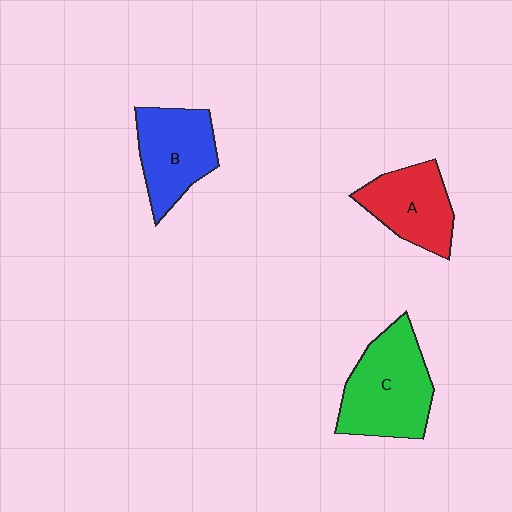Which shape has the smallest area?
Shape A (red).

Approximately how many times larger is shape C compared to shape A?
Approximately 1.4 times.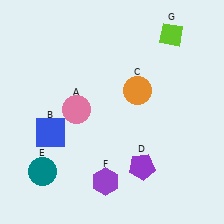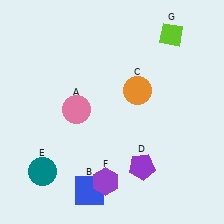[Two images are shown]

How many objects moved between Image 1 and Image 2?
1 object moved between the two images.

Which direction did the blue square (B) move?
The blue square (B) moved down.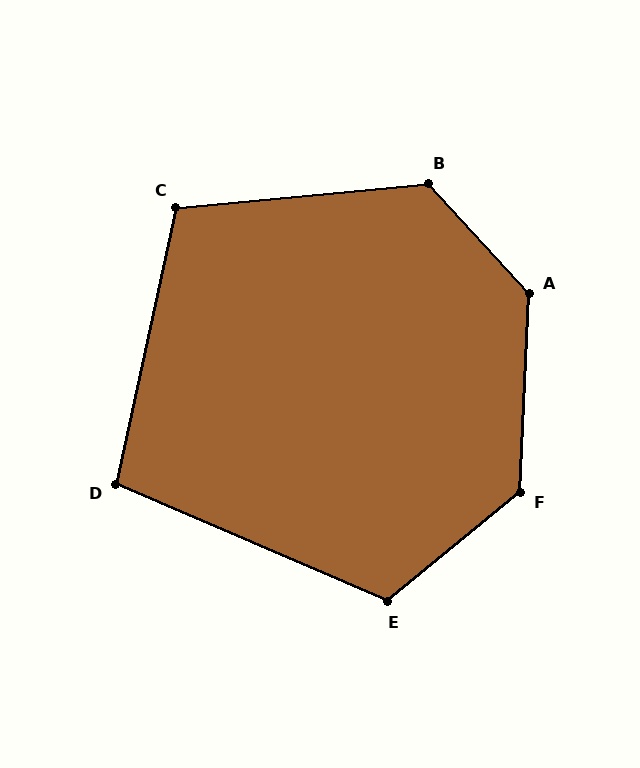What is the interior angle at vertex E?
Approximately 117 degrees (obtuse).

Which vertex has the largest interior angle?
A, at approximately 135 degrees.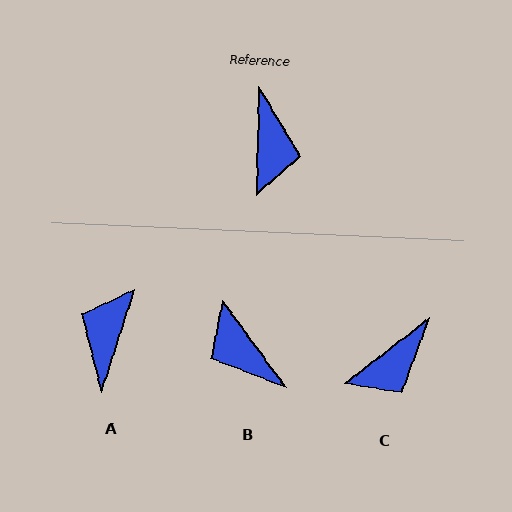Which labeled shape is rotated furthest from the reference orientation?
A, about 163 degrees away.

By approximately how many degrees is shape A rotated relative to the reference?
Approximately 163 degrees counter-clockwise.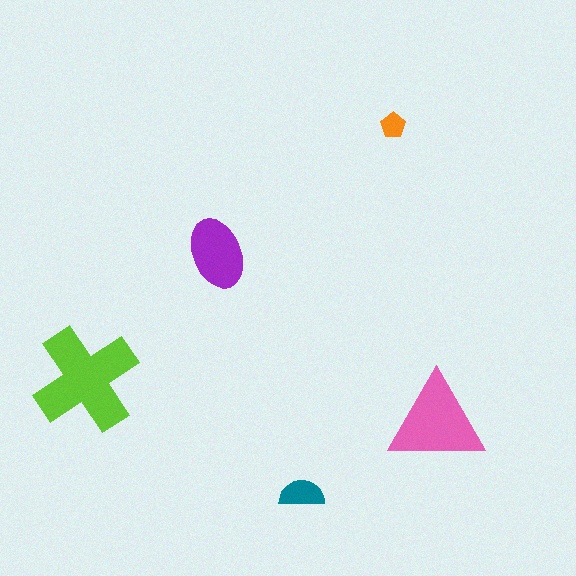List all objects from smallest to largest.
The orange pentagon, the teal semicircle, the purple ellipse, the pink triangle, the lime cross.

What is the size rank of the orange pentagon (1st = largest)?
5th.